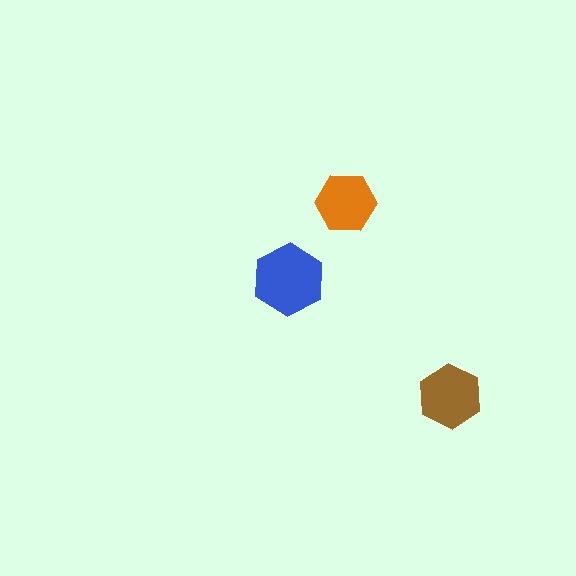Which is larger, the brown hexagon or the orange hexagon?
The brown one.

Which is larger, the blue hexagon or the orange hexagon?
The blue one.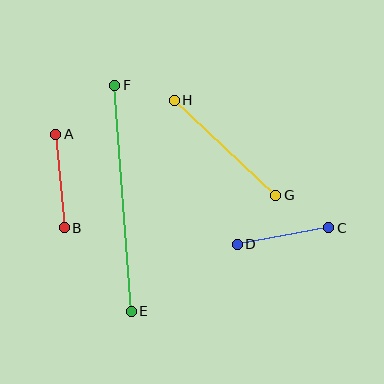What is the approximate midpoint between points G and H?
The midpoint is at approximately (225, 148) pixels.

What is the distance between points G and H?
The distance is approximately 139 pixels.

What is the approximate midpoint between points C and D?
The midpoint is at approximately (283, 236) pixels.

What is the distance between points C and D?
The distance is approximately 93 pixels.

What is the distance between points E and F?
The distance is approximately 226 pixels.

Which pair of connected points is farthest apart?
Points E and F are farthest apart.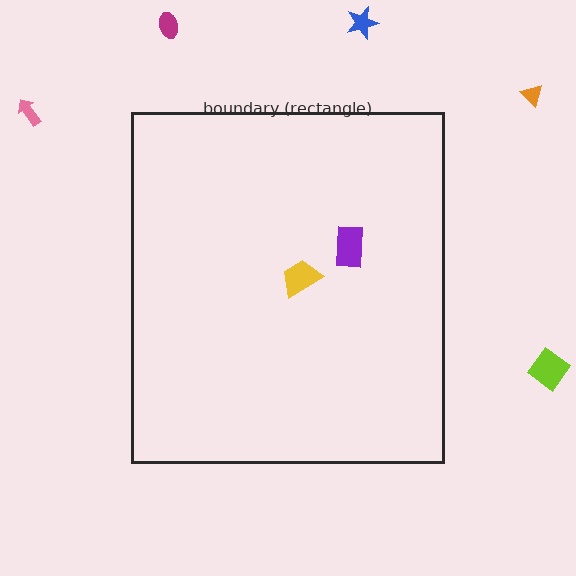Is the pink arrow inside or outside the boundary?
Outside.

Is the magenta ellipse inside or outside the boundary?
Outside.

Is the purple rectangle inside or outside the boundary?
Inside.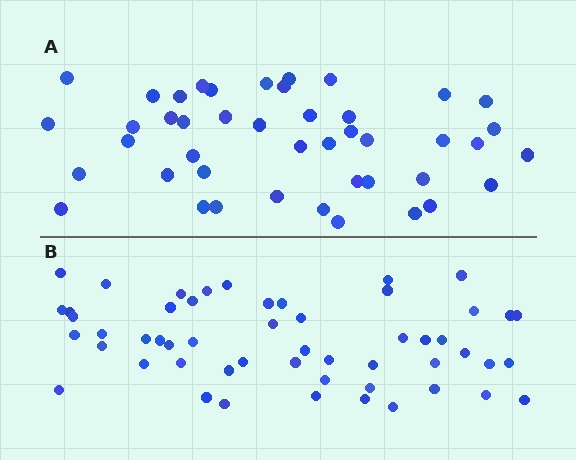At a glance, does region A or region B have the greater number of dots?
Region B (the bottom region) has more dots.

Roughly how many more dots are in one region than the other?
Region B has roughly 8 or so more dots than region A.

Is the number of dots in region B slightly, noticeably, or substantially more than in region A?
Region B has only slightly more — the two regions are fairly close. The ratio is roughly 1.2 to 1.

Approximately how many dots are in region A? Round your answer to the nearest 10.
About 40 dots. (The exact count is 44, which rounds to 40.)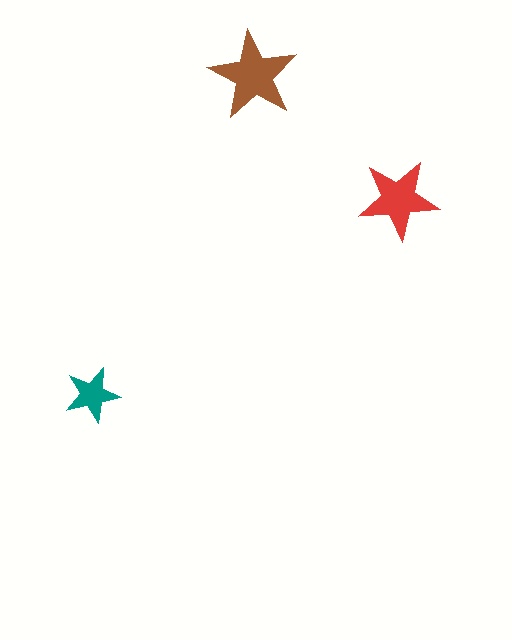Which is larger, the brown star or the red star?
The brown one.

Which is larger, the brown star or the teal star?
The brown one.